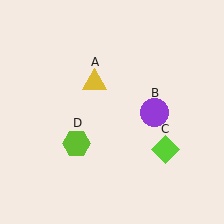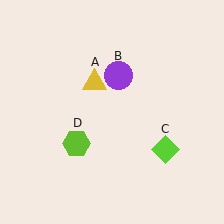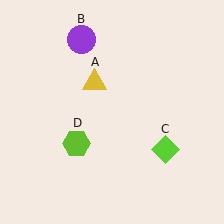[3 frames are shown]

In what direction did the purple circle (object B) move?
The purple circle (object B) moved up and to the left.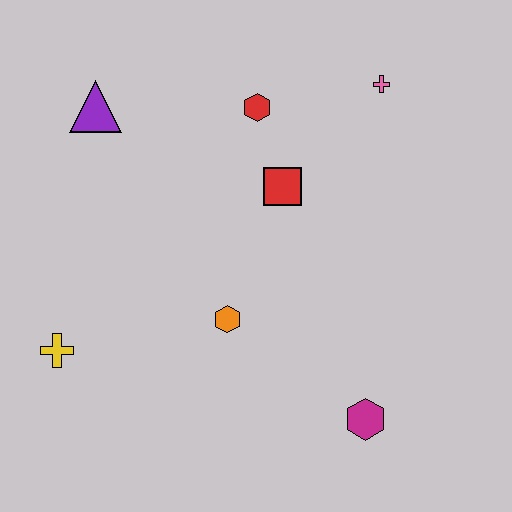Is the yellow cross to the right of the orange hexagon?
No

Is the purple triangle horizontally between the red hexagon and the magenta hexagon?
No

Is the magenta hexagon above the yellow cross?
No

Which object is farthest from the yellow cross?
The pink cross is farthest from the yellow cross.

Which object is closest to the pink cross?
The red hexagon is closest to the pink cross.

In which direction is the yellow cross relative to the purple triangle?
The yellow cross is below the purple triangle.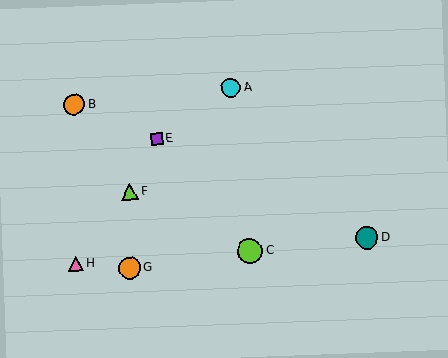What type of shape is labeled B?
Shape B is an orange circle.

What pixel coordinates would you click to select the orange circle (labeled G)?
Click at (129, 268) to select the orange circle G.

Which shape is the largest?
The lime circle (labeled C) is the largest.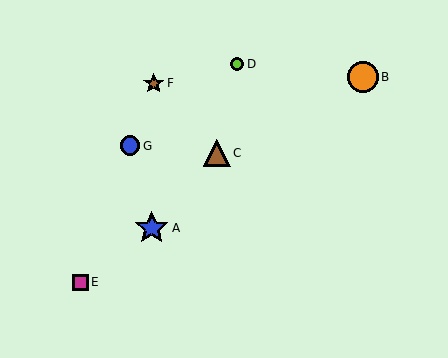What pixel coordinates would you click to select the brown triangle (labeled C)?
Click at (217, 153) to select the brown triangle C.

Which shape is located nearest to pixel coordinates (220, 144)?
The brown triangle (labeled C) at (217, 153) is nearest to that location.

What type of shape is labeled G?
Shape G is a blue circle.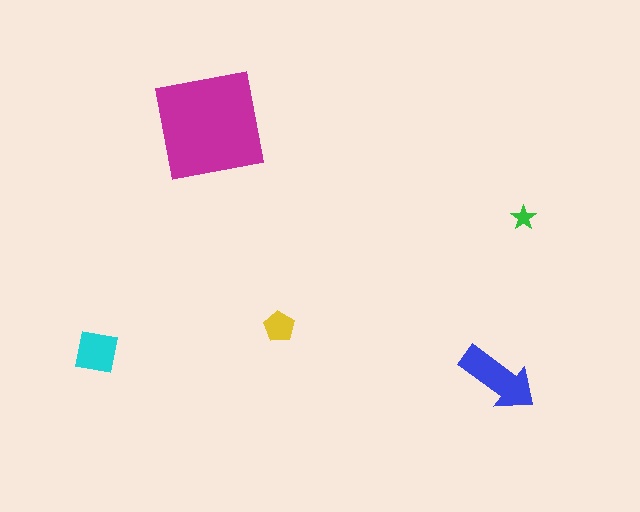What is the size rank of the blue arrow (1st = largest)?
2nd.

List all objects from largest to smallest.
The magenta square, the blue arrow, the cyan square, the yellow pentagon, the green star.